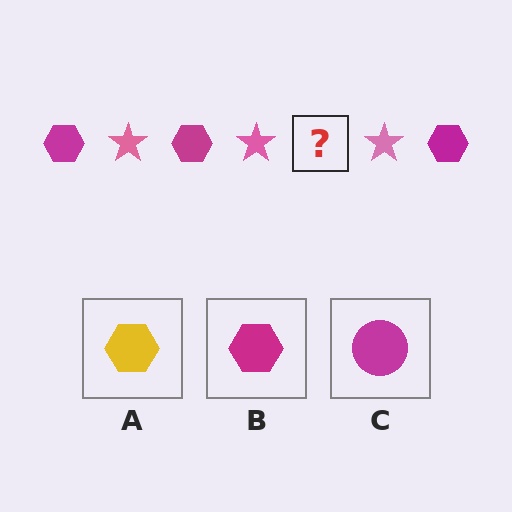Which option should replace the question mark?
Option B.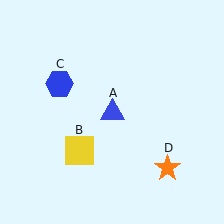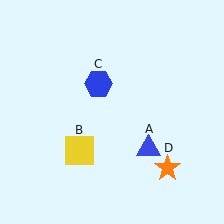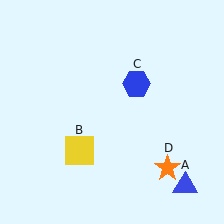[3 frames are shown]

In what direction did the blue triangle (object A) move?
The blue triangle (object A) moved down and to the right.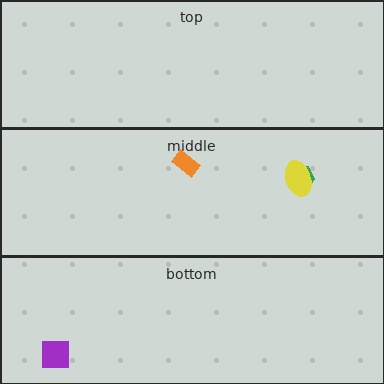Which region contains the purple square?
The bottom region.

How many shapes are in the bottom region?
1.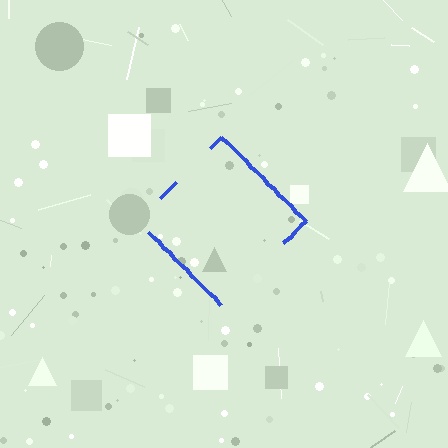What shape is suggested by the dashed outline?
The dashed outline suggests a diamond.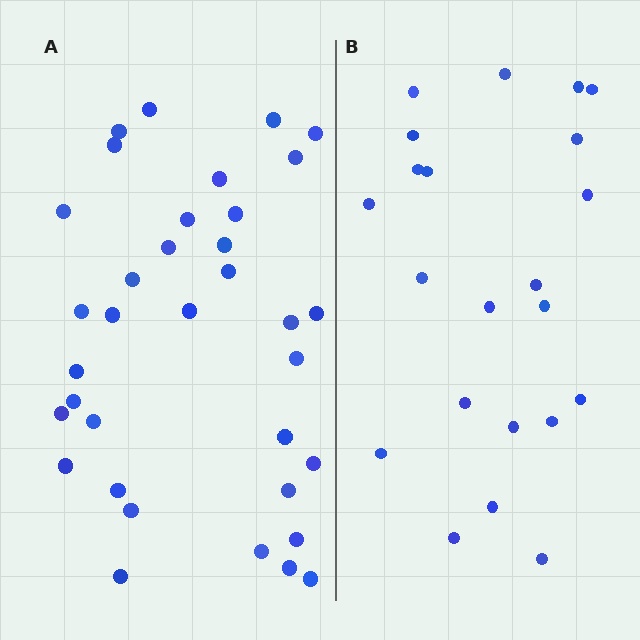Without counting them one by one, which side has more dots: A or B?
Region A (the left region) has more dots.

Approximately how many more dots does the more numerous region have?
Region A has approximately 15 more dots than region B.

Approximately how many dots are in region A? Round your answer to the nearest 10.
About 40 dots. (The exact count is 35, which rounds to 40.)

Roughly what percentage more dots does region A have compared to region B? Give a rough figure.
About 60% more.